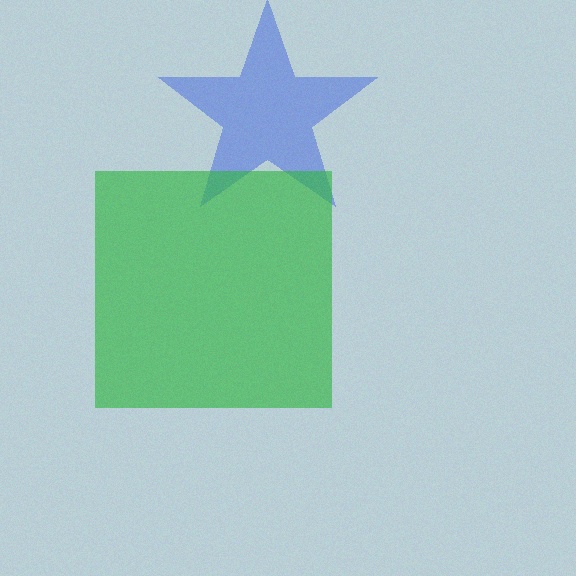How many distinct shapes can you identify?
There are 2 distinct shapes: a blue star, a green square.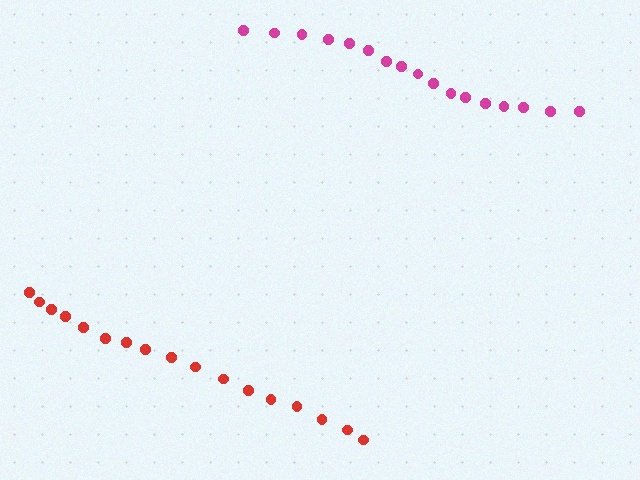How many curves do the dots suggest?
There are 2 distinct paths.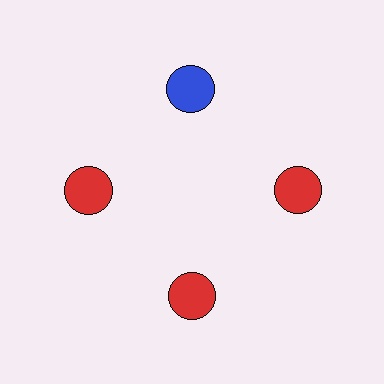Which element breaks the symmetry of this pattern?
The blue circle at roughly the 12 o'clock position breaks the symmetry. All other shapes are red circles.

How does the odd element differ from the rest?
It has a different color: blue instead of red.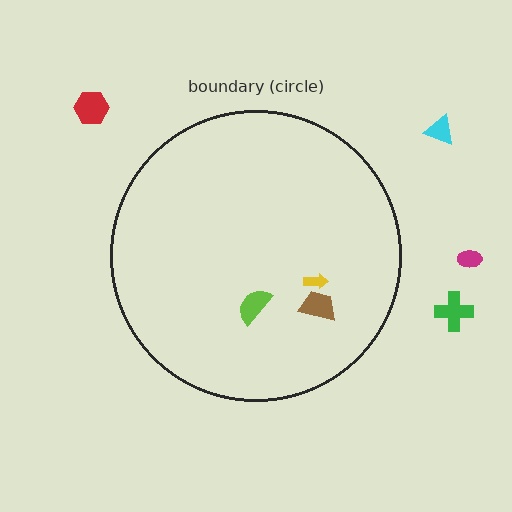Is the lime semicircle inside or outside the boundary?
Inside.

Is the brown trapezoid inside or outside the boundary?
Inside.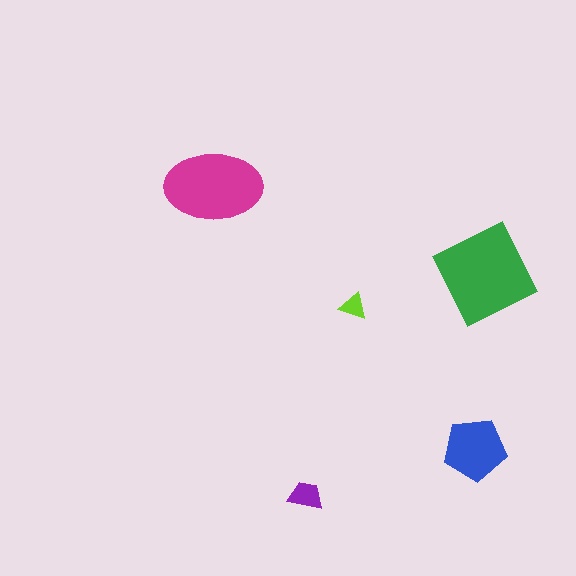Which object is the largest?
The green square.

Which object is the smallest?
The lime triangle.